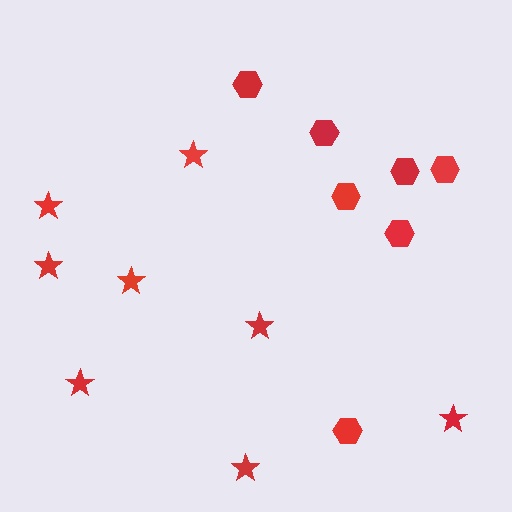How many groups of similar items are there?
There are 2 groups: one group of stars (8) and one group of hexagons (7).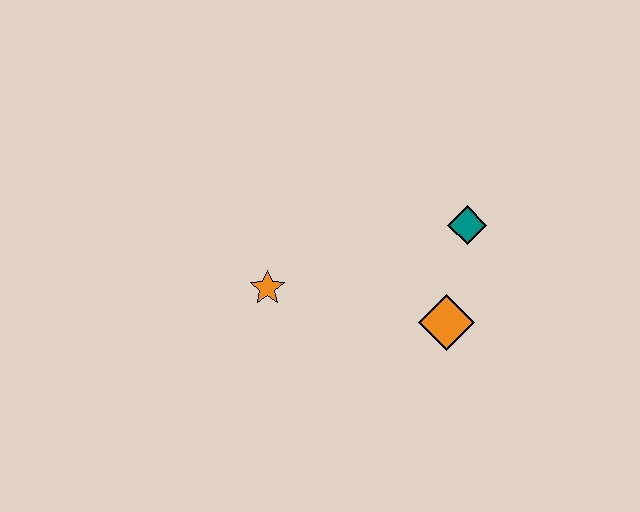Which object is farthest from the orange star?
The teal diamond is farthest from the orange star.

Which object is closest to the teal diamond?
The orange diamond is closest to the teal diamond.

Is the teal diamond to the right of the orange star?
Yes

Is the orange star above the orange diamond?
Yes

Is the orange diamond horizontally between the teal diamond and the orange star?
Yes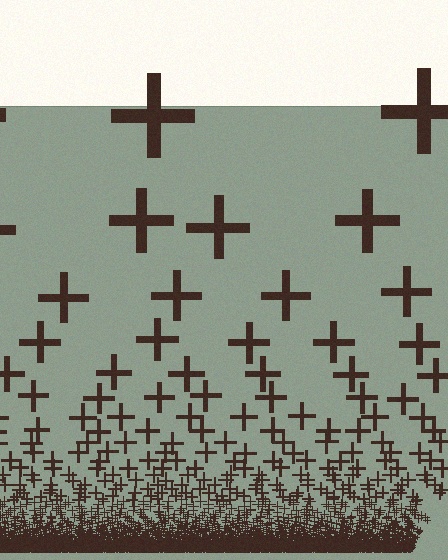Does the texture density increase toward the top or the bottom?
Density increases toward the bottom.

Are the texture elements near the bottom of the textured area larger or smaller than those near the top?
Smaller. The gradient is inverted — elements near the bottom are smaller and denser.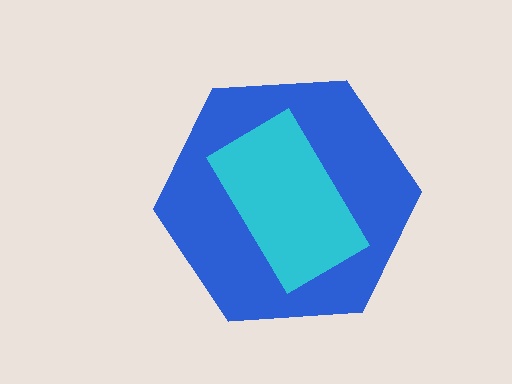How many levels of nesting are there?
2.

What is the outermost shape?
The blue hexagon.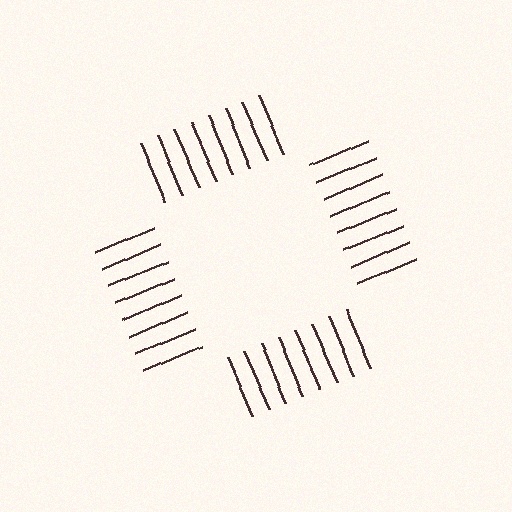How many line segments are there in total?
32 — 8 along each of the 4 edges.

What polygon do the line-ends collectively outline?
An illusory square — the line segments terminate on its edges but no continuous stroke is drawn.